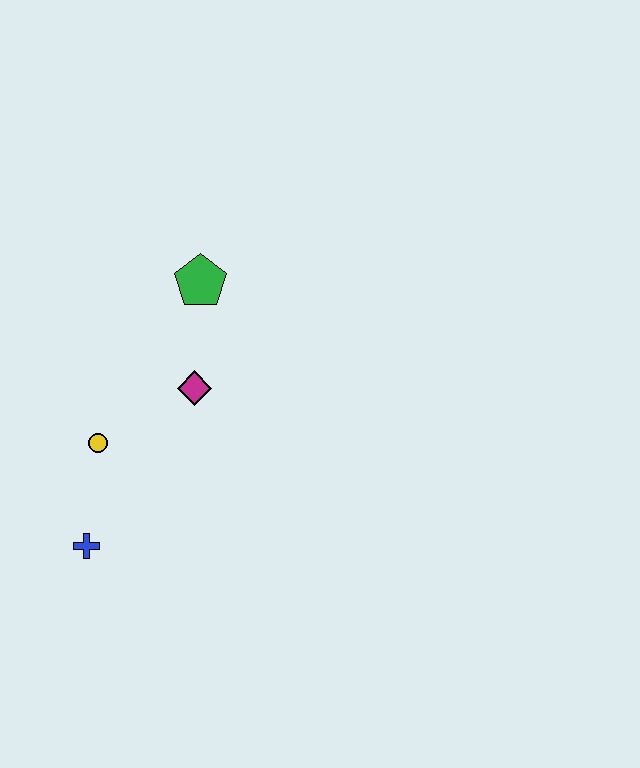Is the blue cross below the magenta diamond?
Yes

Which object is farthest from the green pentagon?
The blue cross is farthest from the green pentagon.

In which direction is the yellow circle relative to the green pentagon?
The yellow circle is below the green pentagon.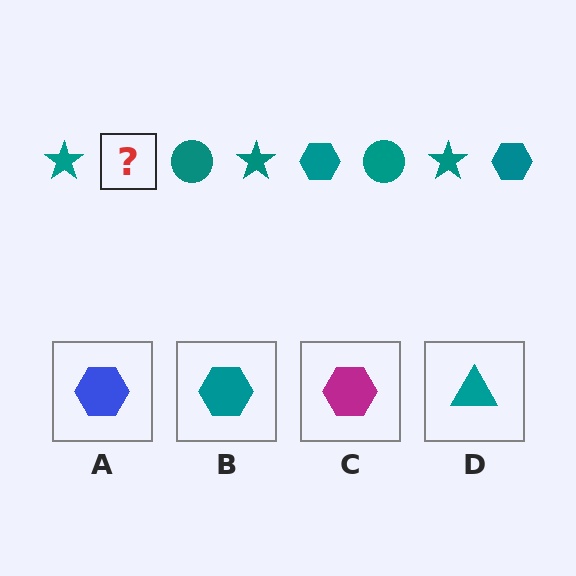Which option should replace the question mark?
Option B.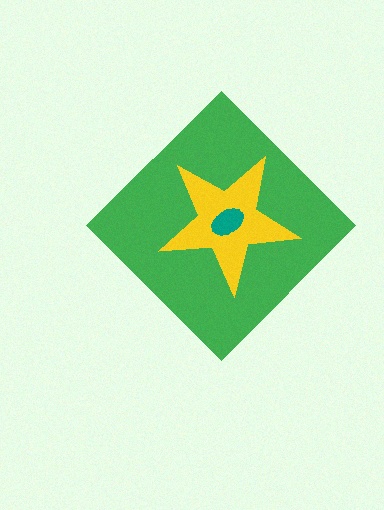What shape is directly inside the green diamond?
The yellow star.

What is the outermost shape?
The green diamond.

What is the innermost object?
The teal ellipse.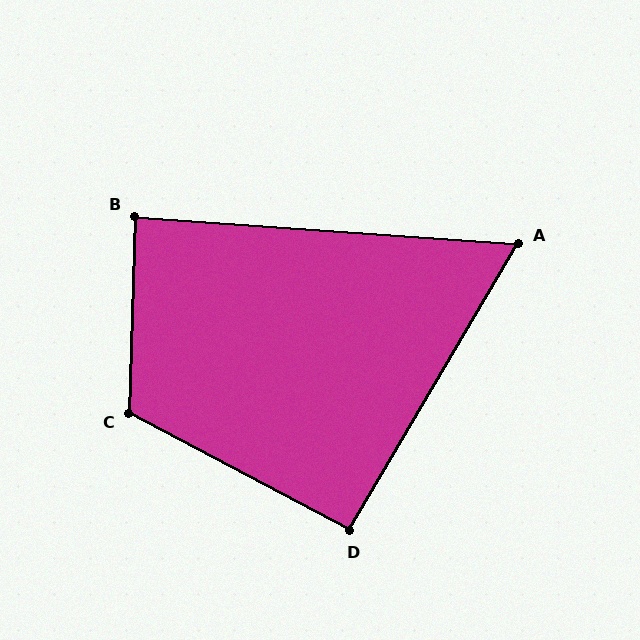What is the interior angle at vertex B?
Approximately 87 degrees (approximately right).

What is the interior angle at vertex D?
Approximately 93 degrees (approximately right).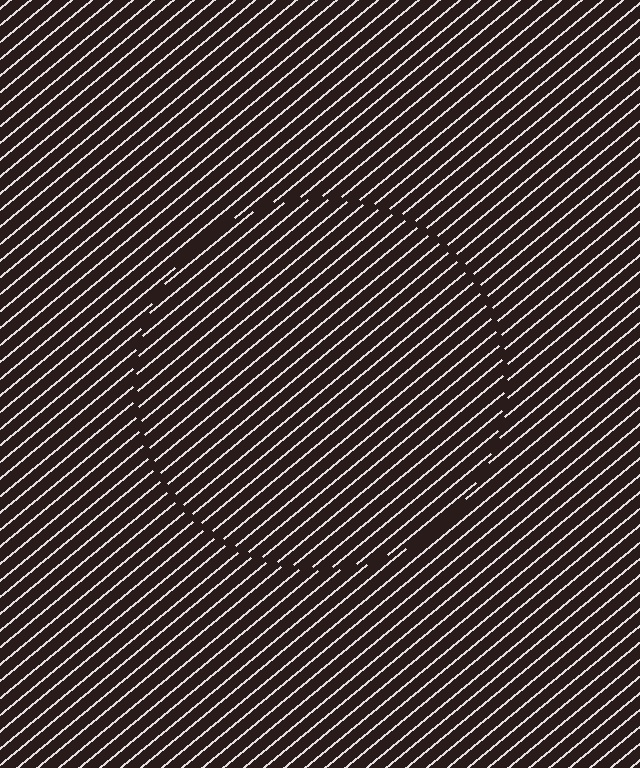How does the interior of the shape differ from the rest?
The interior of the shape contains the same grating, shifted by half a period — the contour is defined by the phase discontinuity where line-ends from the inner and outer gratings abut.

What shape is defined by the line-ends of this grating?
An illusory circle. The interior of the shape contains the same grating, shifted by half a period — the contour is defined by the phase discontinuity where line-ends from the inner and outer gratings abut.